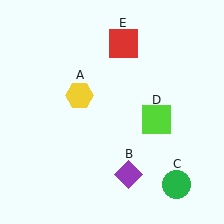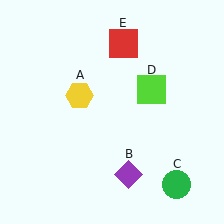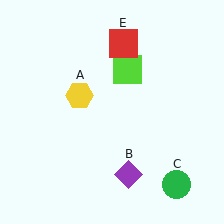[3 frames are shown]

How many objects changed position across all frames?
1 object changed position: lime square (object D).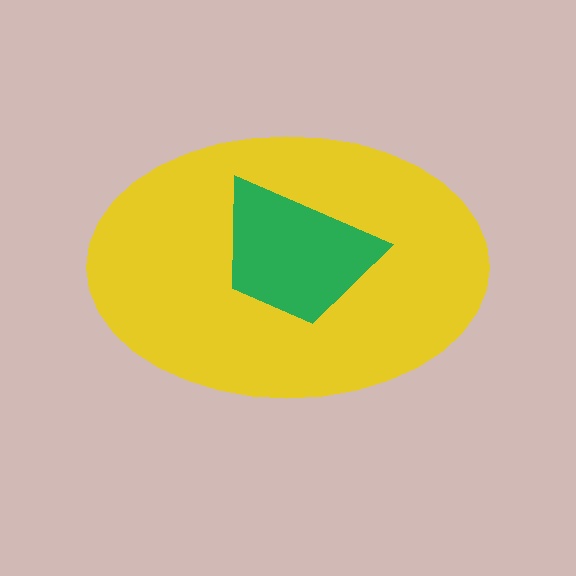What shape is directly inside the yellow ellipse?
The green trapezoid.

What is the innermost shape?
The green trapezoid.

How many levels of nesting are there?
2.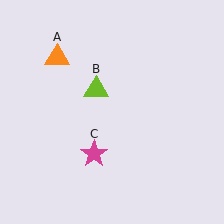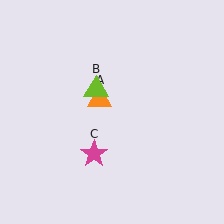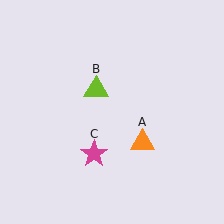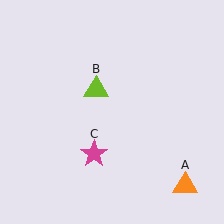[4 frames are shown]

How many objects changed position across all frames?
1 object changed position: orange triangle (object A).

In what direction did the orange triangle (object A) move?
The orange triangle (object A) moved down and to the right.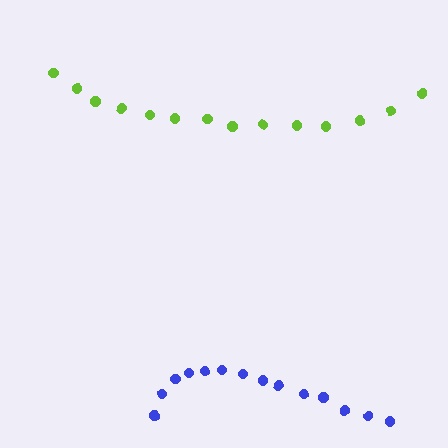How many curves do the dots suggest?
There are 2 distinct paths.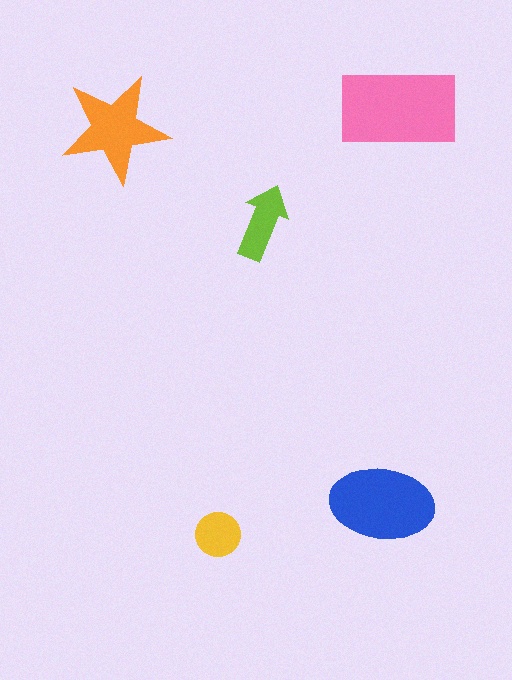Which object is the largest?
The pink rectangle.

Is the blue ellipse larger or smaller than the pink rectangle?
Smaller.